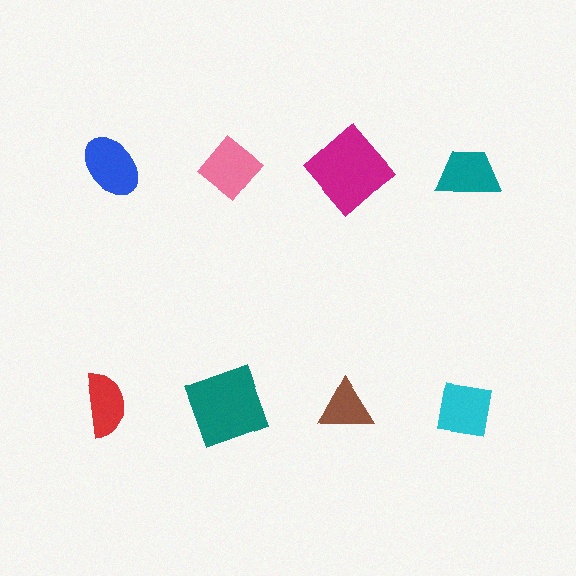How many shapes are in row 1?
4 shapes.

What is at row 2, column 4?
A cyan square.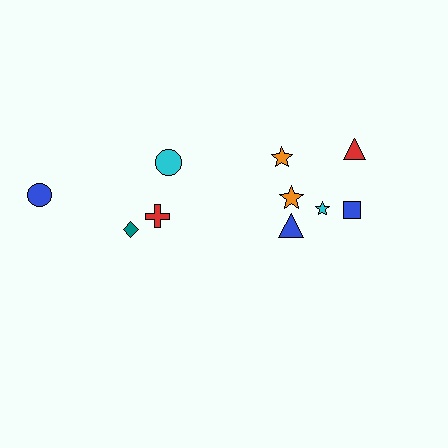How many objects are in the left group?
There are 4 objects.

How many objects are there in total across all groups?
There are 10 objects.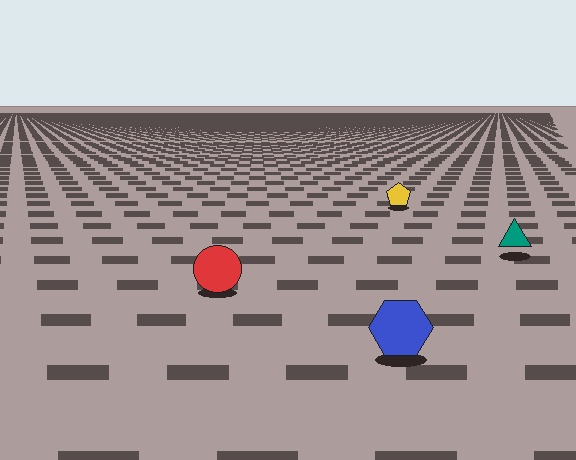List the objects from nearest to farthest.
From nearest to farthest: the blue hexagon, the red circle, the teal triangle, the yellow pentagon.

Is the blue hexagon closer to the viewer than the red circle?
Yes. The blue hexagon is closer — you can tell from the texture gradient: the ground texture is coarser near it.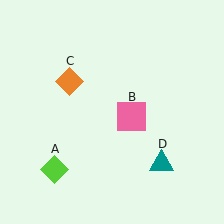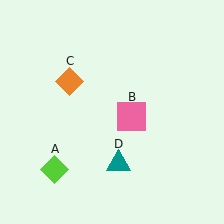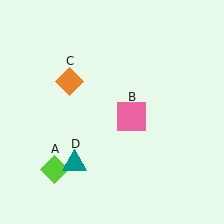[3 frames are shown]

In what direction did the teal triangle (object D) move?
The teal triangle (object D) moved left.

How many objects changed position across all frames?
1 object changed position: teal triangle (object D).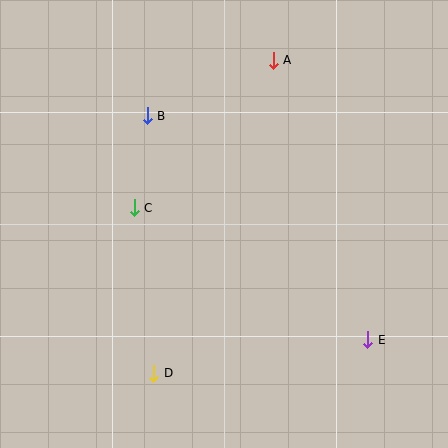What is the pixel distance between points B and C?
The distance between B and C is 93 pixels.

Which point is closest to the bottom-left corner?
Point D is closest to the bottom-left corner.